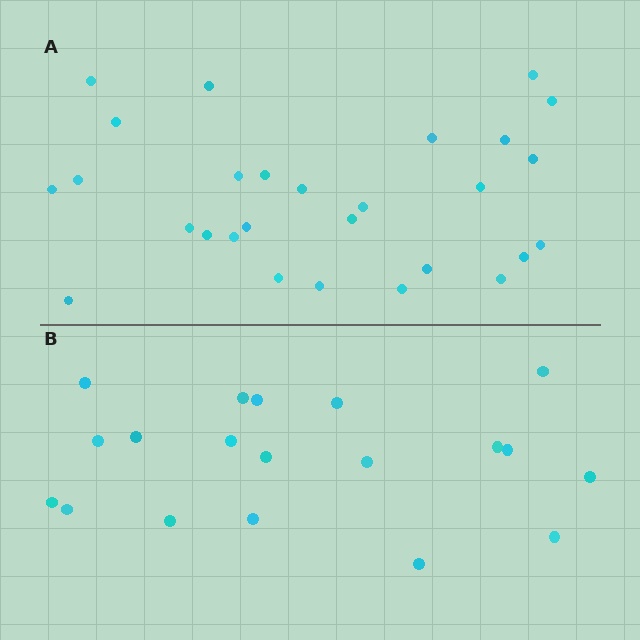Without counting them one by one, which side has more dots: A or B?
Region A (the top region) has more dots.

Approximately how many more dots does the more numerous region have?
Region A has roughly 8 or so more dots than region B.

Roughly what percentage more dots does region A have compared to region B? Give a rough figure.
About 45% more.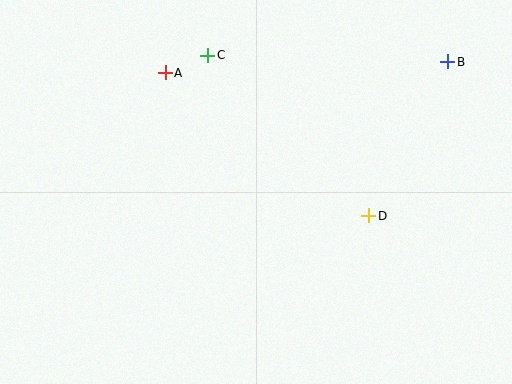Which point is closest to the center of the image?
Point D at (369, 216) is closest to the center.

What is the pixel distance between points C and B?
The distance between C and B is 240 pixels.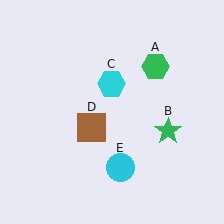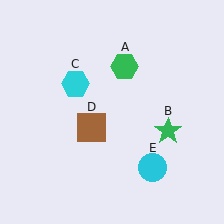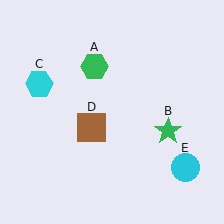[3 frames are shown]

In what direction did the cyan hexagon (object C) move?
The cyan hexagon (object C) moved left.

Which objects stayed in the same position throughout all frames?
Green star (object B) and brown square (object D) remained stationary.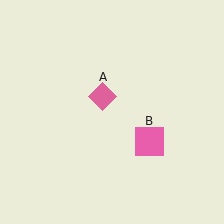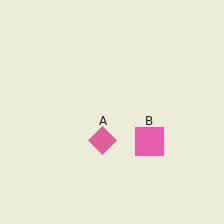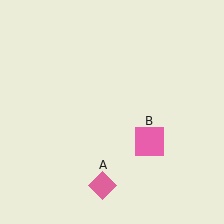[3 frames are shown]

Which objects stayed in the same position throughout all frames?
Pink square (object B) remained stationary.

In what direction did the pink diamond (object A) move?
The pink diamond (object A) moved down.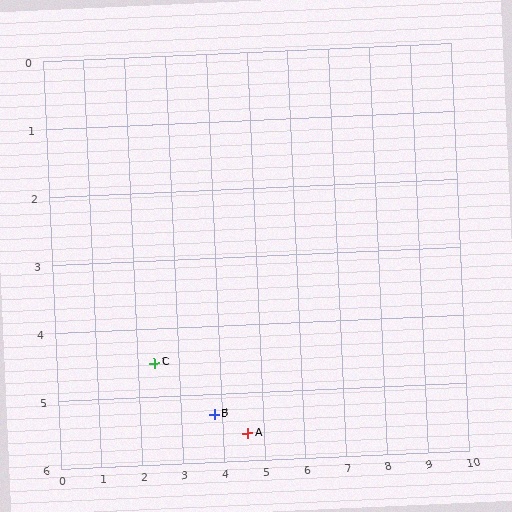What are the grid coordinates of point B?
Point B is at approximately (3.8, 5.3).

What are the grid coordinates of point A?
Point A is at approximately (4.6, 5.6).